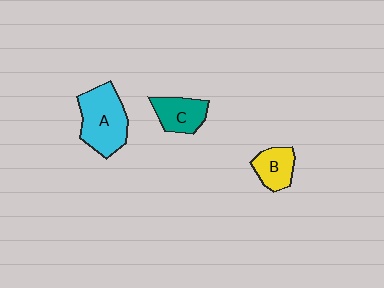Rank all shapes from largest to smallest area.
From largest to smallest: A (cyan), C (teal), B (yellow).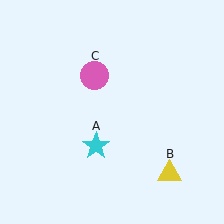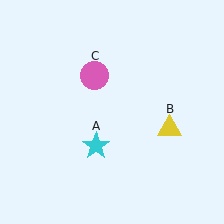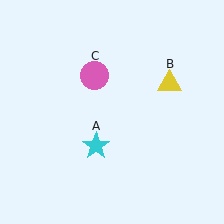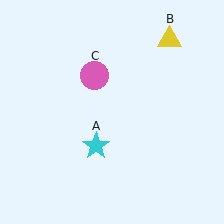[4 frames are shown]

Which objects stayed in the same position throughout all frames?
Cyan star (object A) and pink circle (object C) remained stationary.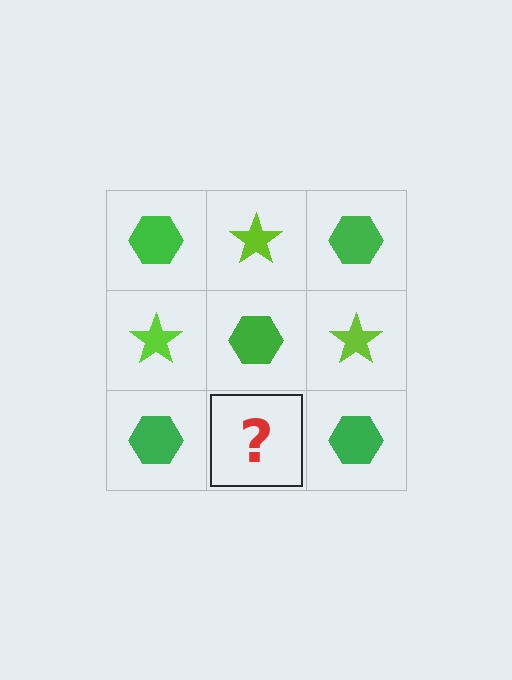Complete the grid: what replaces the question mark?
The question mark should be replaced with a lime star.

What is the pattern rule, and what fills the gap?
The rule is that it alternates green hexagon and lime star in a checkerboard pattern. The gap should be filled with a lime star.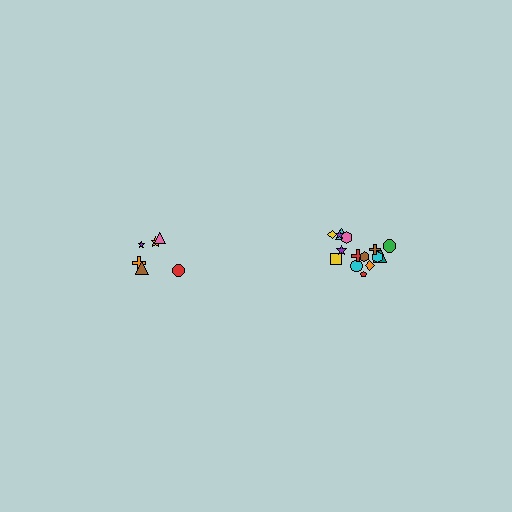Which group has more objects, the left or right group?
The right group.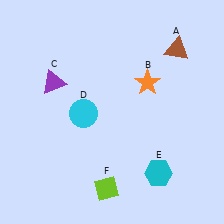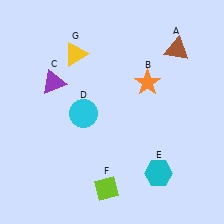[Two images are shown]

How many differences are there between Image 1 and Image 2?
There is 1 difference between the two images.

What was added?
A yellow triangle (G) was added in Image 2.